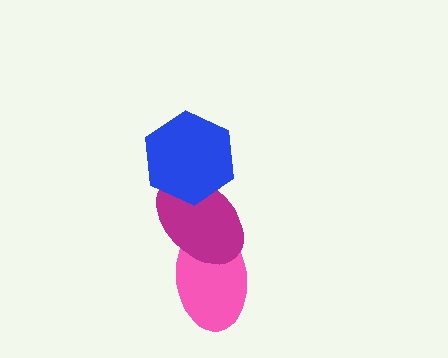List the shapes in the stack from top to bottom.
From top to bottom: the blue hexagon, the magenta ellipse, the pink ellipse.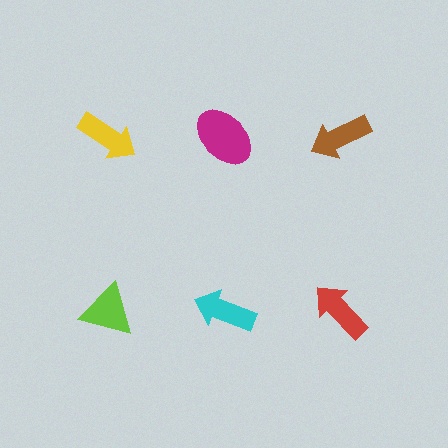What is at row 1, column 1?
A yellow arrow.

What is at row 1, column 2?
A magenta ellipse.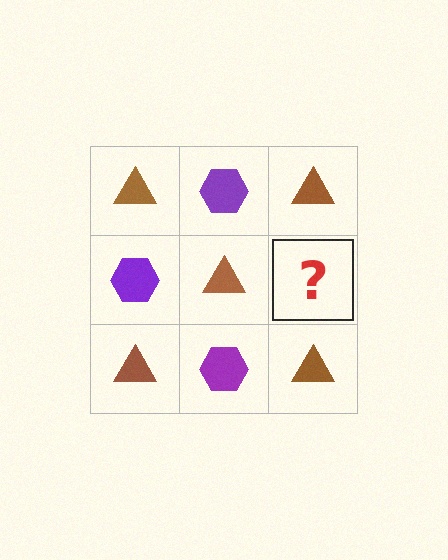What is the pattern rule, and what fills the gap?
The rule is that it alternates brown triangle and purple hexagon in a checkerboard pattern. The gap should be filled with a purple hexagon.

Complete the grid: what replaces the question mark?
The question mark should be replaced with a purple hexagon.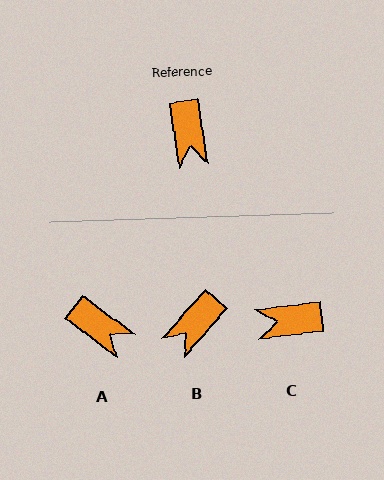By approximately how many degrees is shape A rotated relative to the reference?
Approximately 44 degrees counter-clockwise.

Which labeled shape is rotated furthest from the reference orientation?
C, about 92 degrees away.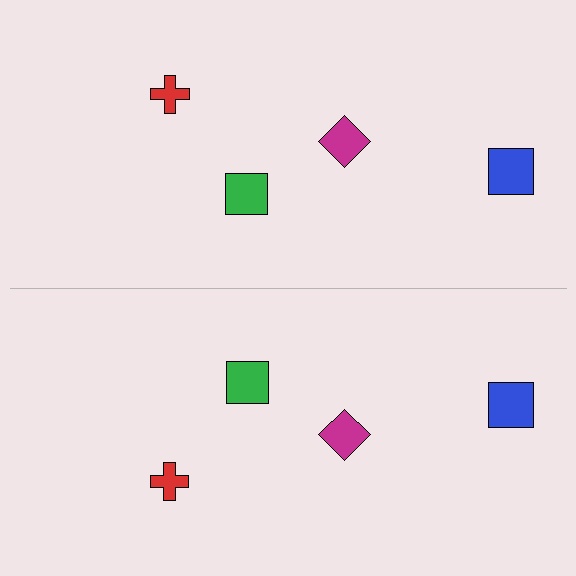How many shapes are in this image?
There are 8 shapes in this image.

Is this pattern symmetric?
Yes, this pattern has bilateral (reflection) symmetry.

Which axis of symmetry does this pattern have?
The pattern has a horizontal axis of symmetry running through the center of the image.